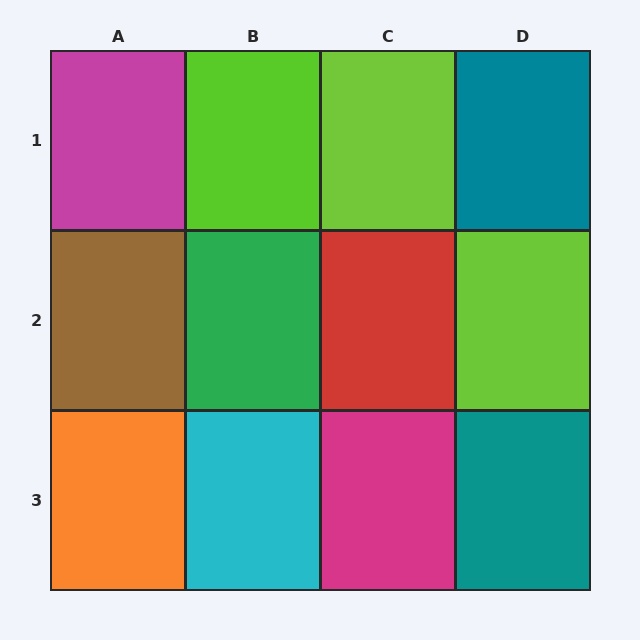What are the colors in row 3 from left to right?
Orange, cyan, magenta, teal.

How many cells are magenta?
2 cells are magenta.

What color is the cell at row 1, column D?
Teal.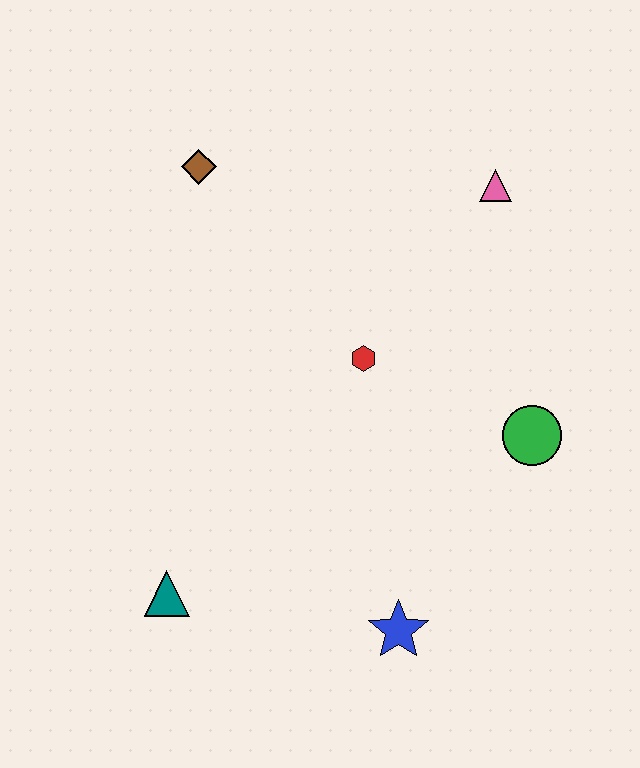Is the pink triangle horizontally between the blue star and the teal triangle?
No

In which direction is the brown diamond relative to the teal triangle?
The brown diamond is above the teal triangle.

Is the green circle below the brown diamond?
Yes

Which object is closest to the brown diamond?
The red hexagon is closest to the brown diamond.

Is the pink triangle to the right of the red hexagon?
Yes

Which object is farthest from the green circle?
The brown diamond is farthest from the green circle.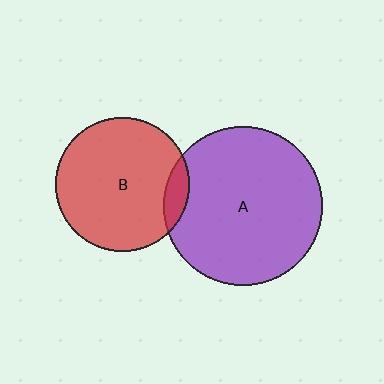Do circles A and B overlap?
Yes.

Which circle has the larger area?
Circle A (purple).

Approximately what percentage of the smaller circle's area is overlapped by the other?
Approximately 10%.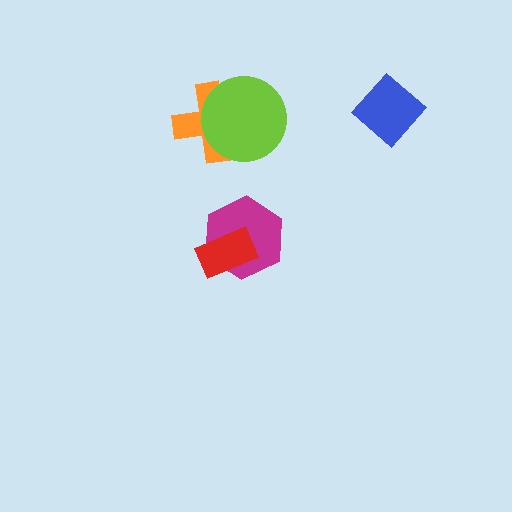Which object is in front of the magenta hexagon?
The red rectangle is in front of the magenta hexagon.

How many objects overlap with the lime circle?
1 object overlaps with the lime circle.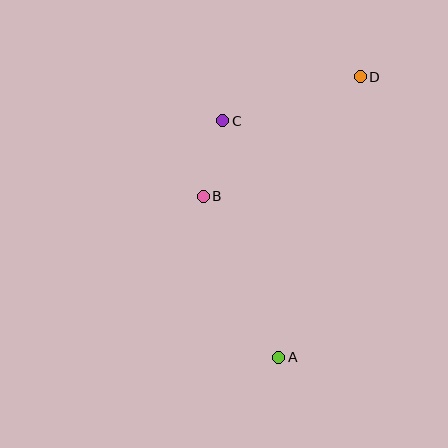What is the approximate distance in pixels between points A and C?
The distance between A and C is approximately 243 pixels.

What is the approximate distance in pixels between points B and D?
The distance between B and D is approximately 197 pixels.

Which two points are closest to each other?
Points B and C are closest to each other.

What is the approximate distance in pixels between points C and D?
The distance between C and D is approximately 144 pixels.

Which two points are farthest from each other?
Points A and D are farthest from each other.